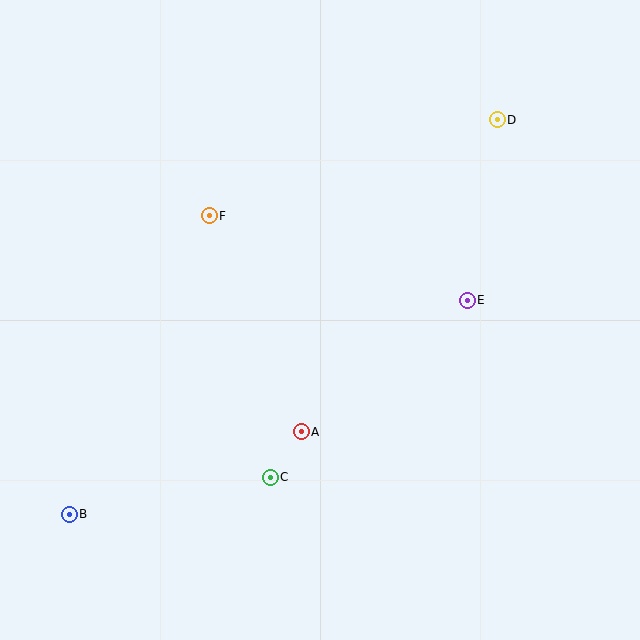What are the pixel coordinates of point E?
Point E is at (467, 300).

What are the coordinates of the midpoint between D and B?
The midpoint between D and B is at (283, 317).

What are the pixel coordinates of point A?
Point A is at (301, 432).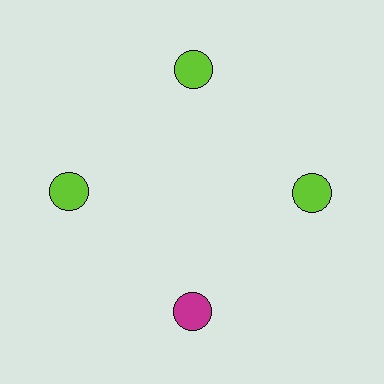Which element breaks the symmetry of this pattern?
The magenta circle at roughly the 6 o'clock position breaks the symmetry. All other shapes are lime circles.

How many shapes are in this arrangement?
There are 4 shapes arranged in a ring pattern.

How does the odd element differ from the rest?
It has a different color: magenta instead of lime.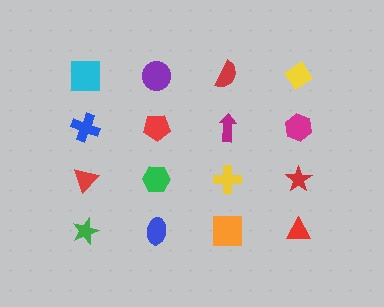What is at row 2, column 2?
A red pentagon.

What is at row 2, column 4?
A magenta hexagon.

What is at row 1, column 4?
A yellow diamond.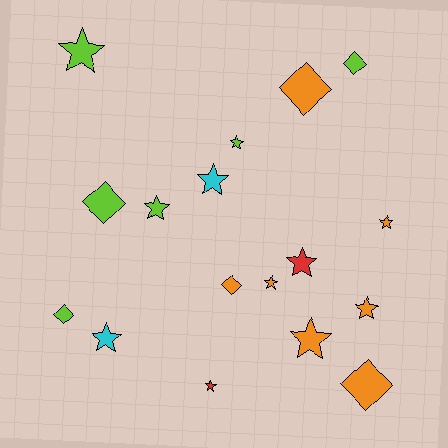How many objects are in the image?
There are 17 objects.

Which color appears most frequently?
Orange, with 7 objects.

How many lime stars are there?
There are 3 lime stars.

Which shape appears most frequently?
Star, with 11 objects.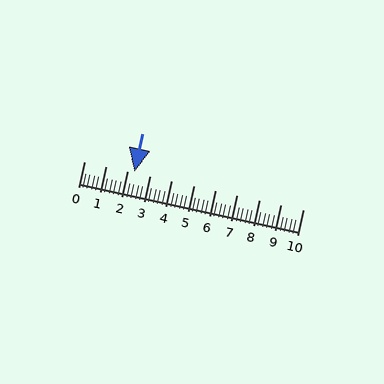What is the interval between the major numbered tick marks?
The major tick marks are spaced 1 units apart.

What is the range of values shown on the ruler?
The ruler shows values from 0 to 10.